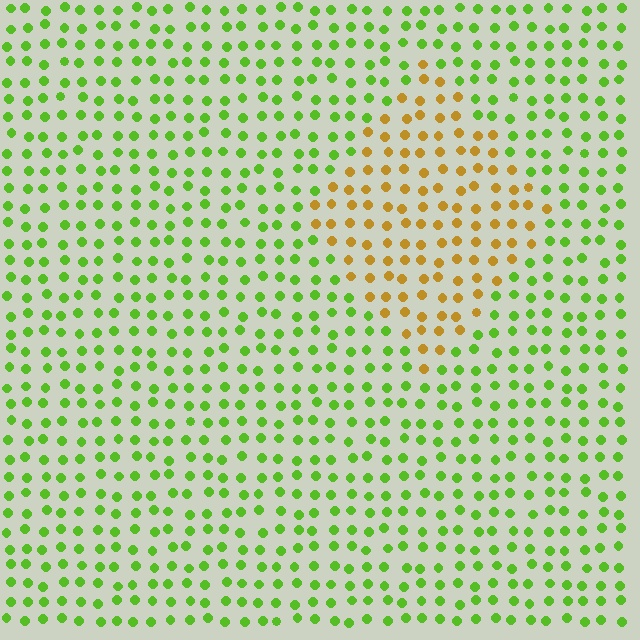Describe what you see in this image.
The image is filled with small lime elements in a uniform arrangement. A diamond-shaped region is visible where the elements are tinted to a slightly different hue, forming a subtle color boundary.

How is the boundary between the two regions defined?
The boundary is defined purely by a slight shift in hue (about 60 degrees). Spacing, size, and orientation are identical on both sides.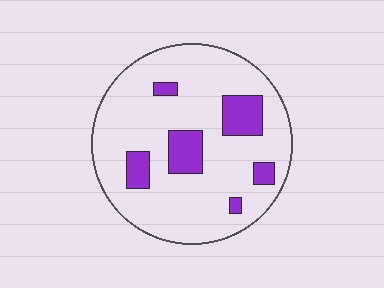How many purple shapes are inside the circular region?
6.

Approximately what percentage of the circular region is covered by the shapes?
Approximately 15%.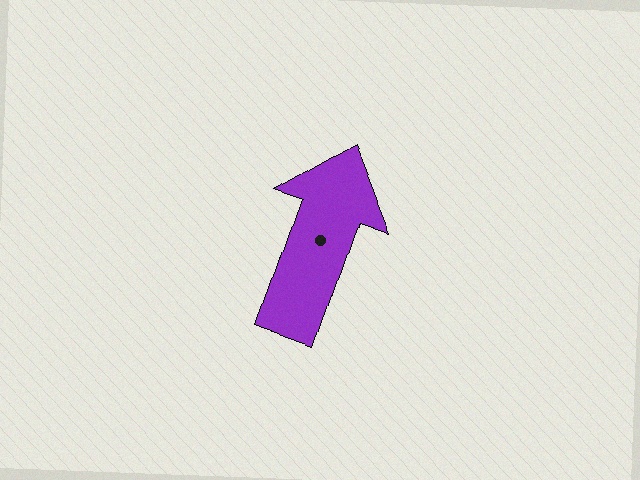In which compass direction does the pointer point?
North.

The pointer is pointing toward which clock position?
Roughly 1 o'clock.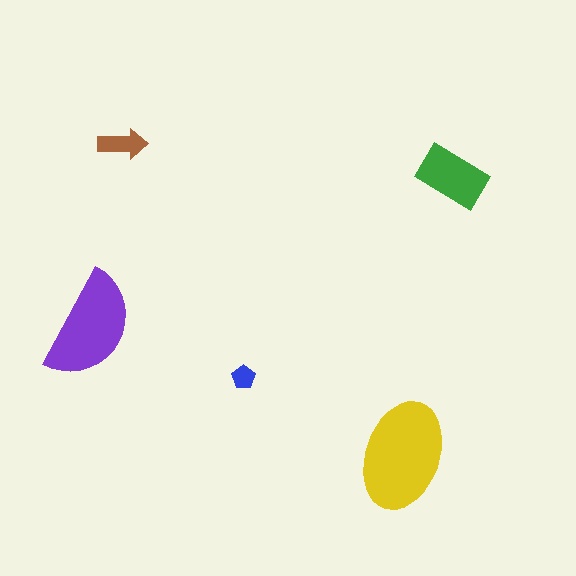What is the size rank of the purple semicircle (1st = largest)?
2nd.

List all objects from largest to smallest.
The yellow ellipse, the purple semicircle, the green rectangle, the brown arrow, the blue pentagon.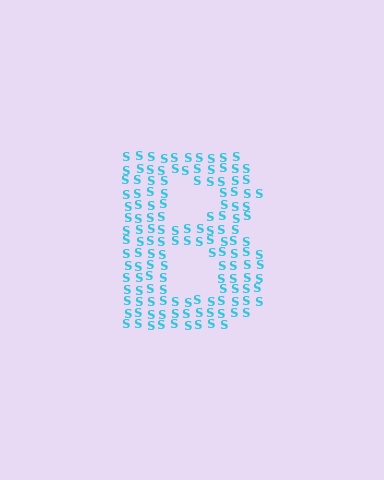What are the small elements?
The small elements are letter S's.